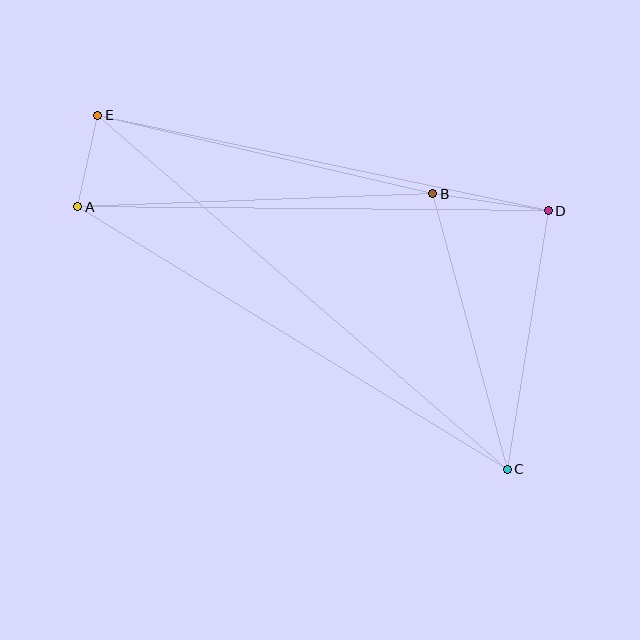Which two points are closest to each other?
Points A and E are closest to each other.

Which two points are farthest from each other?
Points C and E are farthest from each other.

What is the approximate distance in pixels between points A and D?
The distance between A and D is approximately 470 pixels.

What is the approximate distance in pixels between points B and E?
The distance between B and E is approximately 344 pixels.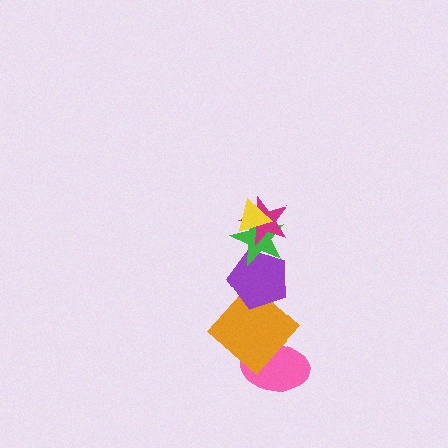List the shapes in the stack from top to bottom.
From top to bottom: the yellow triangle, the magenta star, the green star, the purple pentagon, the orange diamond, the pink ellipse.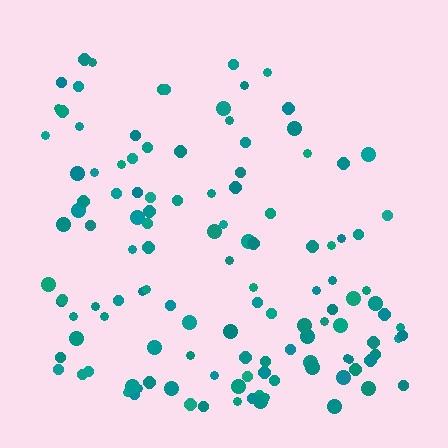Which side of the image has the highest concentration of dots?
The bottom.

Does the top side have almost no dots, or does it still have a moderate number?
Still a moderate number, just noticeably fewer than the bottom.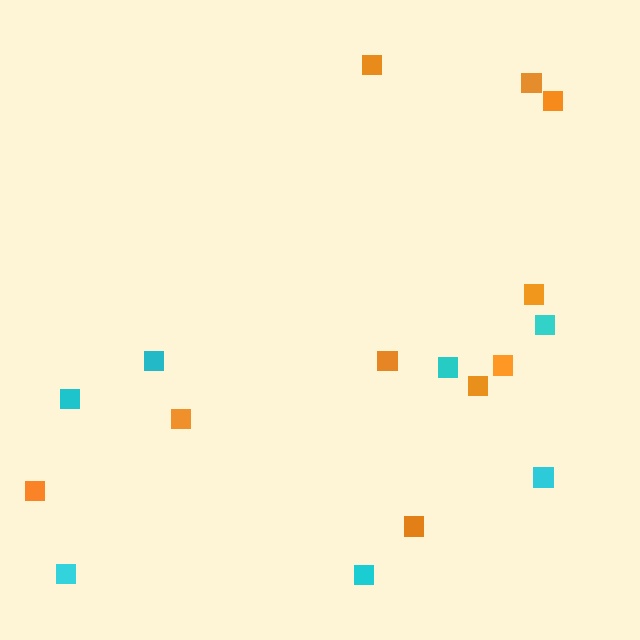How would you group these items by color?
There are 2 groups: one group of cyan squares (7) and one group of orange squares (10).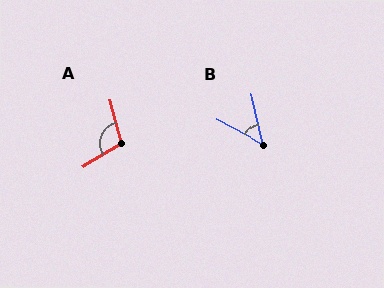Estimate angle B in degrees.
Approximately 50 degrees.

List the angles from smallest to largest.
B (50°), A (106°).